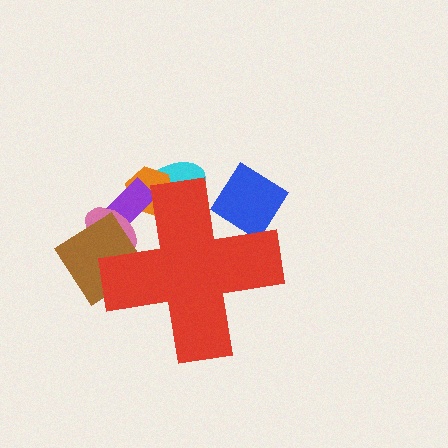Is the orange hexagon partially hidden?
Yes, the orange hexagon is partially hidden behind the red cross.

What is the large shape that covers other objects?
A red cross.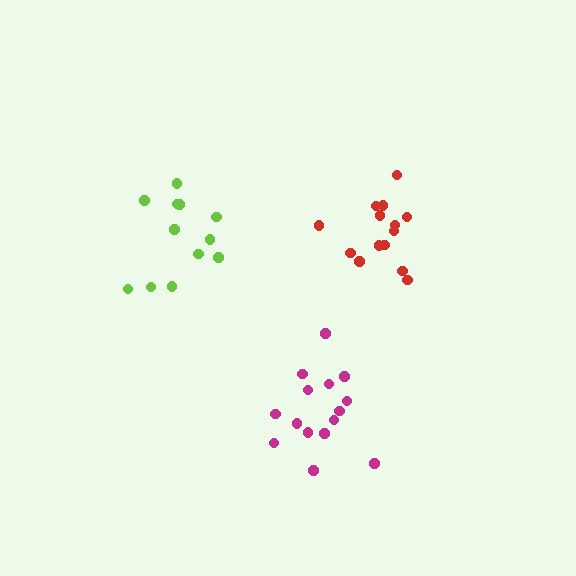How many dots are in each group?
Group 1: 12 dots, Group 2: 15 dots, Group 3: 14 dots (41 total).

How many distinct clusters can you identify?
There are 3 distinct clusters.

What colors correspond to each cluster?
The clusters are colored: lime, magenta, red.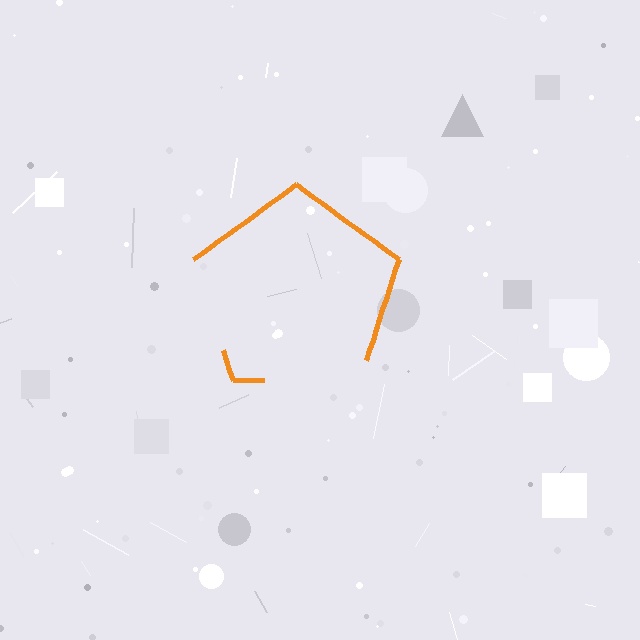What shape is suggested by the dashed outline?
The dashed outline suggests a pentagon.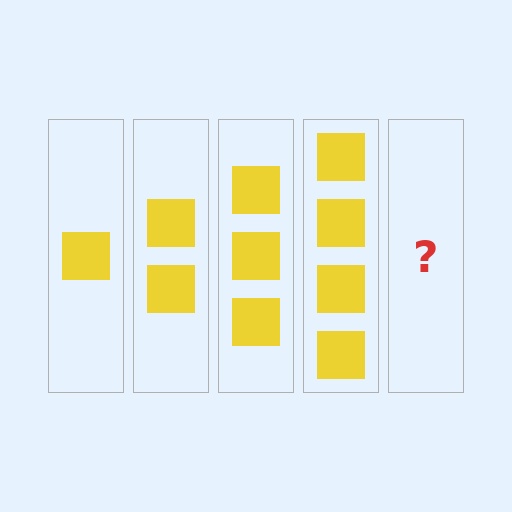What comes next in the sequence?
The next element should be 5 squares.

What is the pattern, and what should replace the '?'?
The pattern is that each step adds one more square. The '?' should be 5 squares.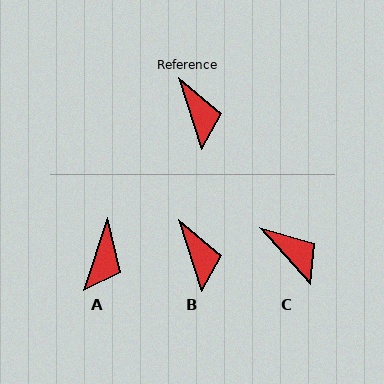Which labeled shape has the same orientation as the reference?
B.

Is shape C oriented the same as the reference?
No, it is off by about 25 degrees.